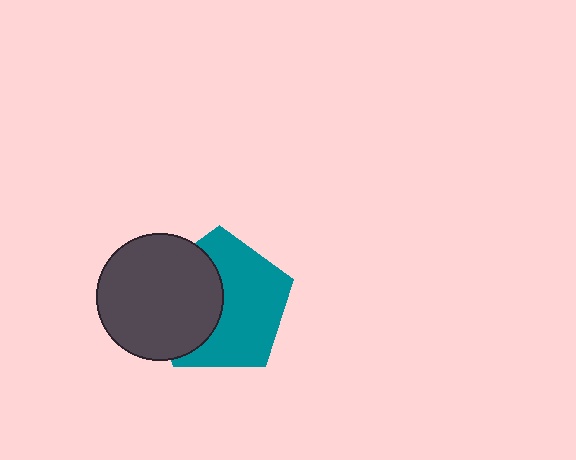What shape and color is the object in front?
The object in front is a dark gray circle.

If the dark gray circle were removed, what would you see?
You would see the complete teal pentagon.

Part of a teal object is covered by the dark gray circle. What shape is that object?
It is a pentagon.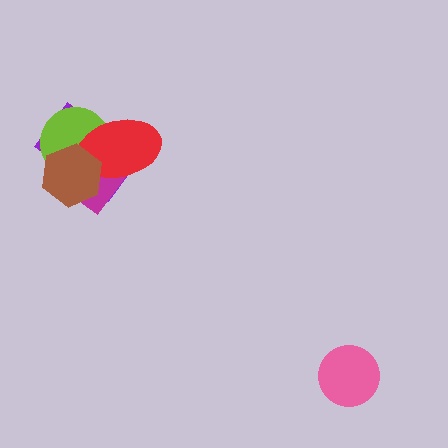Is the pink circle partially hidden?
No, no other shape covers it.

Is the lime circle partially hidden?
Yes, it is partially covered by another shape.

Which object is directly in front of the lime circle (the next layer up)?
The magenta diamond is directly in front of the lime circle.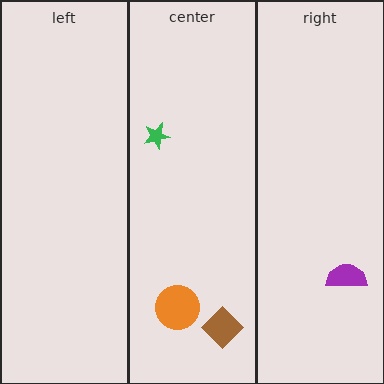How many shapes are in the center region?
3.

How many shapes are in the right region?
1.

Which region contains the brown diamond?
The center region.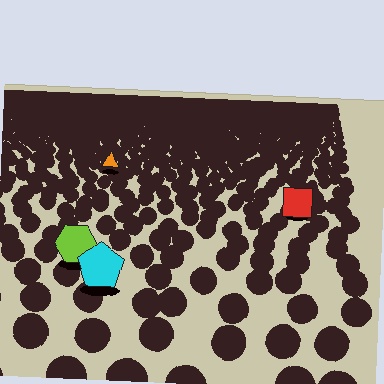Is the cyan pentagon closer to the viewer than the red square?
Yes. The cyan pentagon is closer — you can tell from the texture gradient: the ground texture is coarser near it.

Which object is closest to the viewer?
The cyan pentagon is closest. The texture marks near it are larger and more spread out.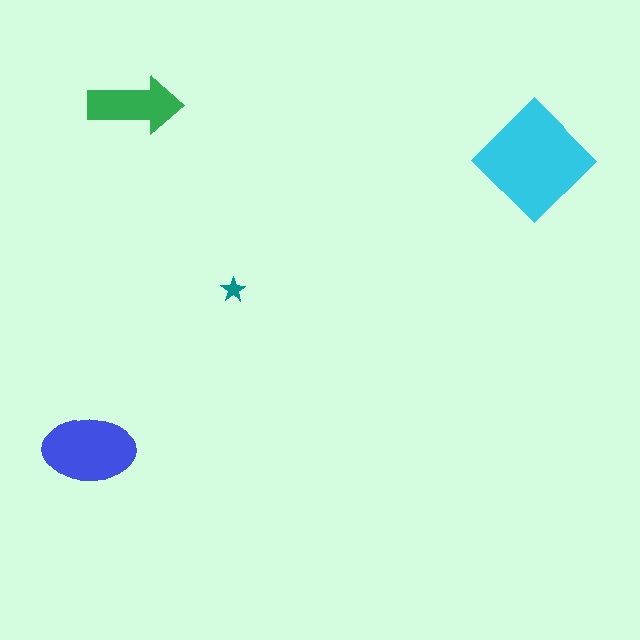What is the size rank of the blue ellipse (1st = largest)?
2nd.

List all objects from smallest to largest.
The teal star, the green arrow, the blue ellipse, the cyan diamond.